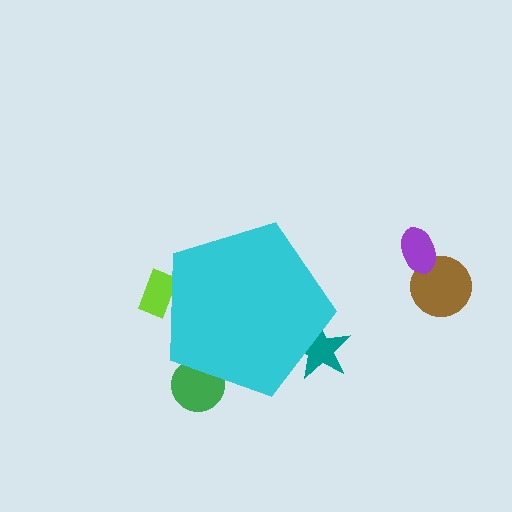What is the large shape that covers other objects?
A cyan pentagon.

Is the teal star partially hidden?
Yes, the teal star is partially hidden behind the cyan pentagon.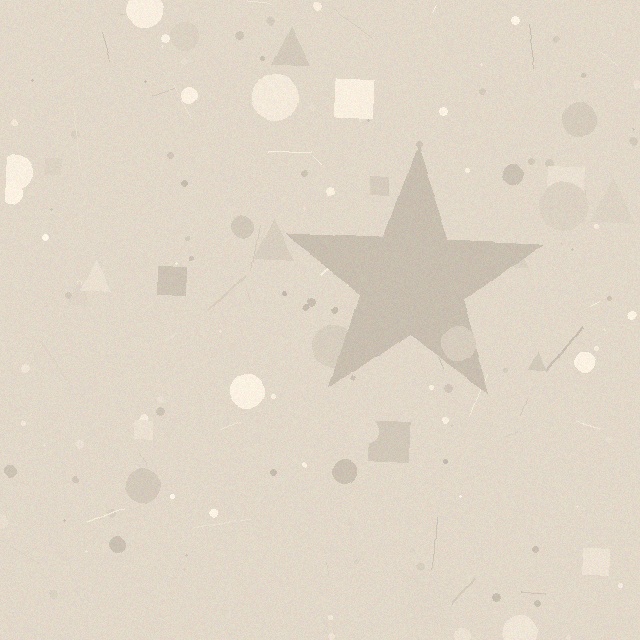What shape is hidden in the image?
A star is hidden in the image.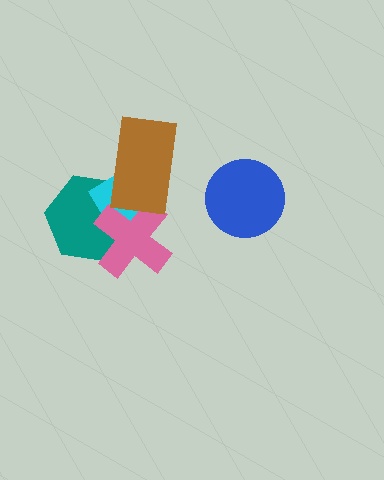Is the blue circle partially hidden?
No, no other shape covers it.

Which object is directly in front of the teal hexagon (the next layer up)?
The cyan rectangle is directly in front of the teal hexagon.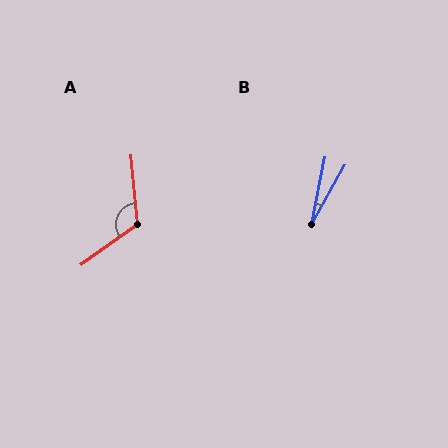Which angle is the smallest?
B, at approximately 18 degrees.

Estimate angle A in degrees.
Approximately 120 degrees.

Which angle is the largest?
A, at approximately 120 degrees.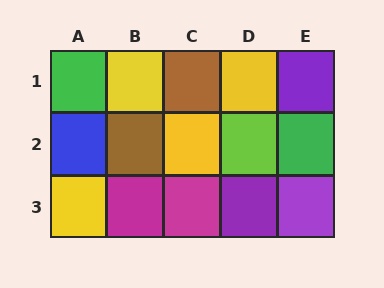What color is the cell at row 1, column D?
Yellow.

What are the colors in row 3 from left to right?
Yellow, magenta, magenta, purple, purple.